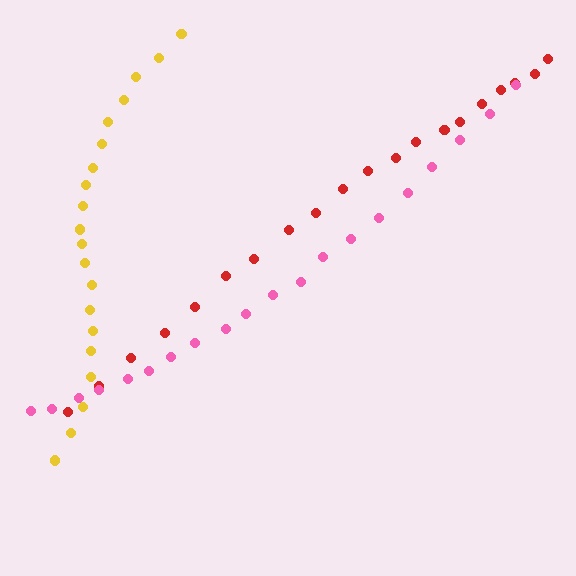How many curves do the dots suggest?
There are 3 distinct paths.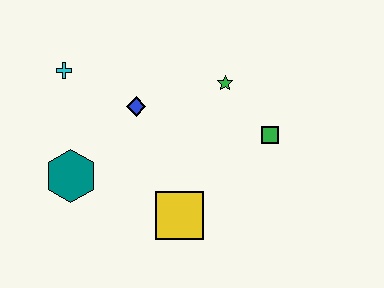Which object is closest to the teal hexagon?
The blue diamond is closest to the teal hexagon.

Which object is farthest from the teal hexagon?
The green square is farthest from the teal hexagon.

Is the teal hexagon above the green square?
No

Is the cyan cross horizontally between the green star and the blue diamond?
No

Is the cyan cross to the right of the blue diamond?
No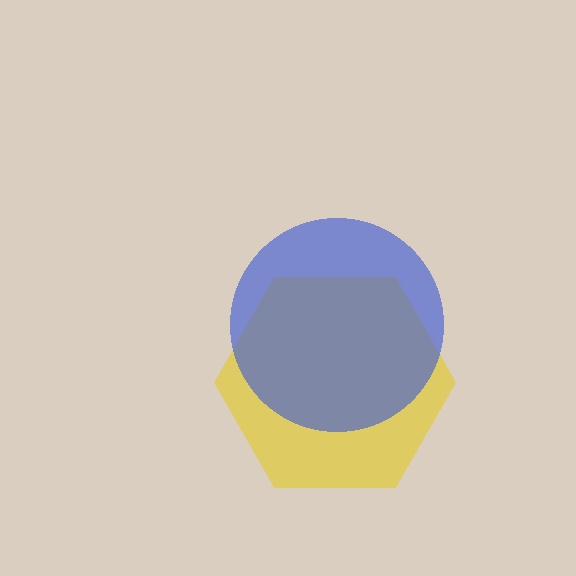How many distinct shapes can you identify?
There are 2 distinct shapes: a yellow hexagon, a blue circle.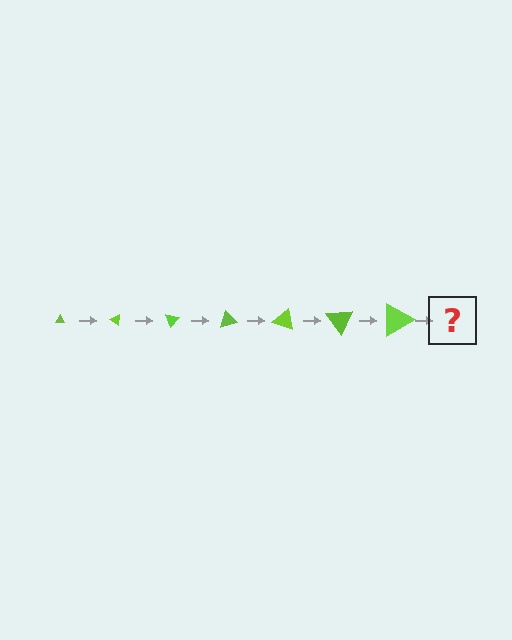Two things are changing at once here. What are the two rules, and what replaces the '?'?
The two rules are that the triangle grows larger each step and it rotates 35 degrees each step. The '?' should be a triangle, larger than the previous one and rotated 245 degrees from the start.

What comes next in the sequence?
The next element should be a triangle, larger than the previous one and rotated 245 degrees from the start.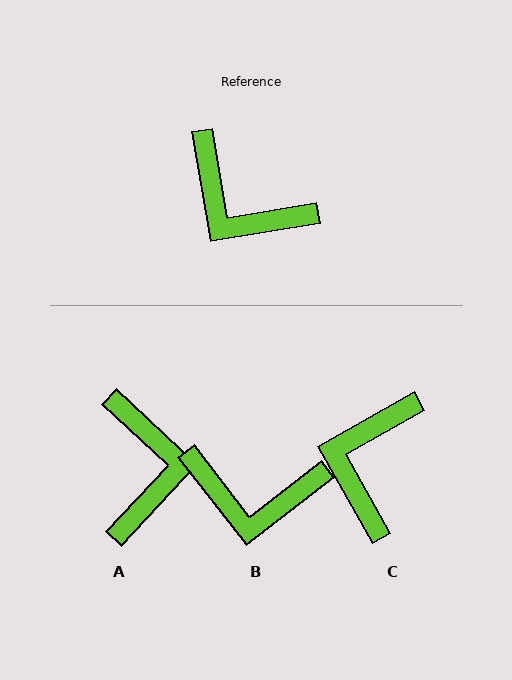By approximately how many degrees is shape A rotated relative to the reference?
Approximately 127 degrees counter-clockwise.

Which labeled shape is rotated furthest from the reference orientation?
A, about 127 degrees away.